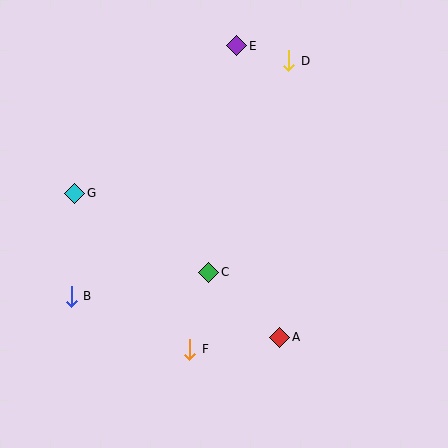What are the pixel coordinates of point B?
Point B is at (71, 296).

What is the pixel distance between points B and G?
The distance between B and G is 103 pixels.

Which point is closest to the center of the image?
Point C at (209, 272) is closest to the center.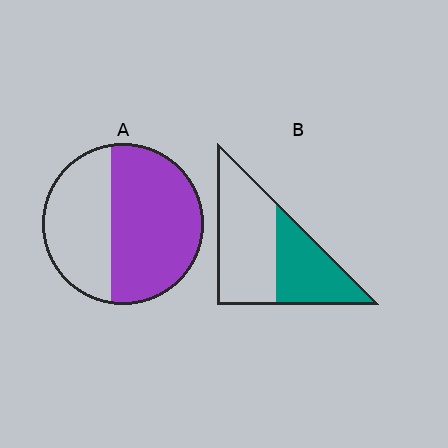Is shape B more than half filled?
No.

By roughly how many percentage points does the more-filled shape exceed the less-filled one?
By roughly 20 percentage points (A over B).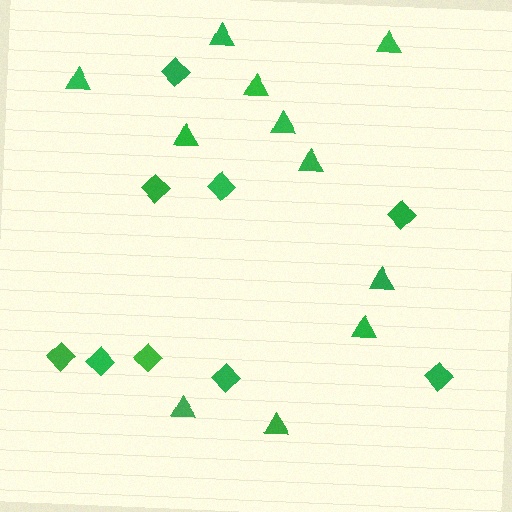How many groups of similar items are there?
There are 2 groups: one group of diamonds (9) and one group of triangles (11).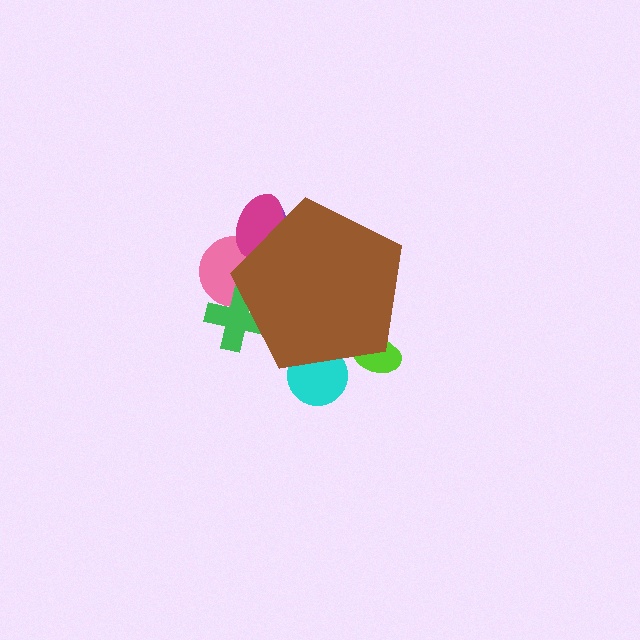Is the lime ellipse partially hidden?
Yes, the lime ellipse is partially hidden behind the brown pentagon.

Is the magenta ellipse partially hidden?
Yes, the magenta ellipse is partially hidden behind the brown pentagon.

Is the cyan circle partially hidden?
Yes, the cyan circle is partially hidden behind the brown pentagon.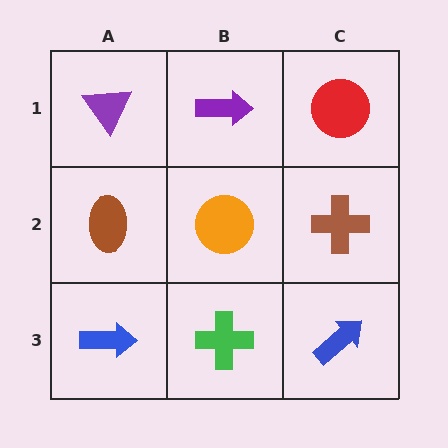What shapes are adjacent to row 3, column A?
A brown ellipse (row 2, column A), a green cross (row 3, column B).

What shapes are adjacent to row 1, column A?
A brown ellipse (row 2, column A), a purple arrow (row 1, column B).